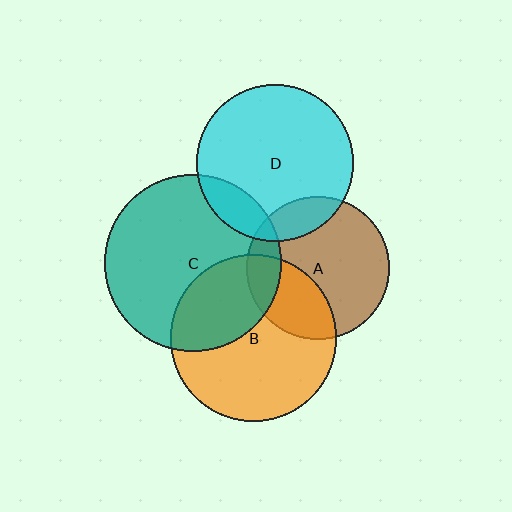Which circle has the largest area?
Circle C (teal).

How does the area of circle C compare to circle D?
Approximately 1.3 times.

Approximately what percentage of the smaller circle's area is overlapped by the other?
Approximately 15%.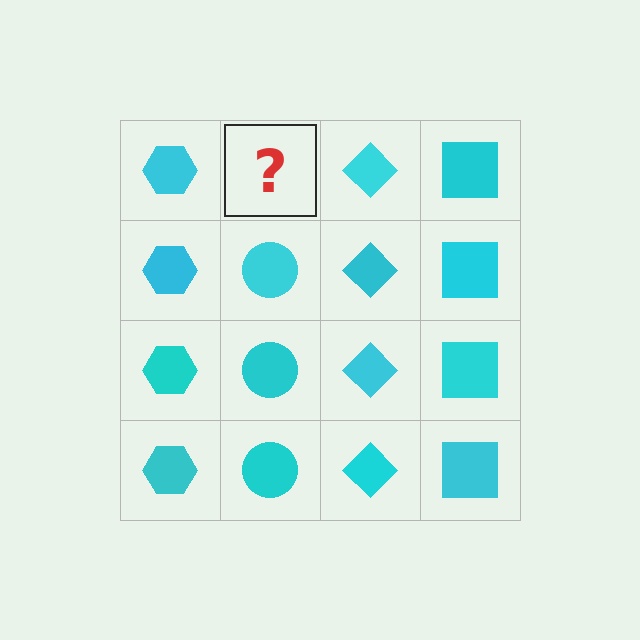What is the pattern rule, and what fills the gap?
The rule is that each column has a consistent shape. The gap should be filled with a cyan circle.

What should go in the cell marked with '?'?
The missing cell should contain a cyan circle.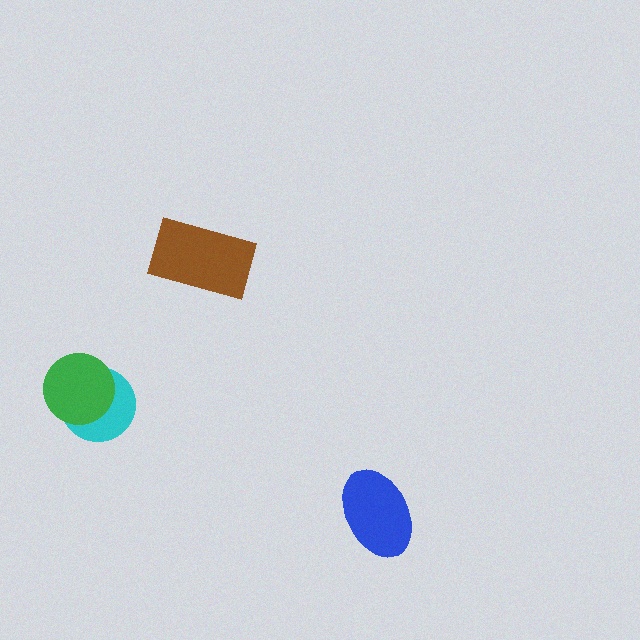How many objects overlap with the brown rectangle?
0 objects overlap with the brown rectangle.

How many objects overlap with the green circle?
1 object overlaps with the green circle.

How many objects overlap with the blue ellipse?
0 objects overlap with the blue ellipse.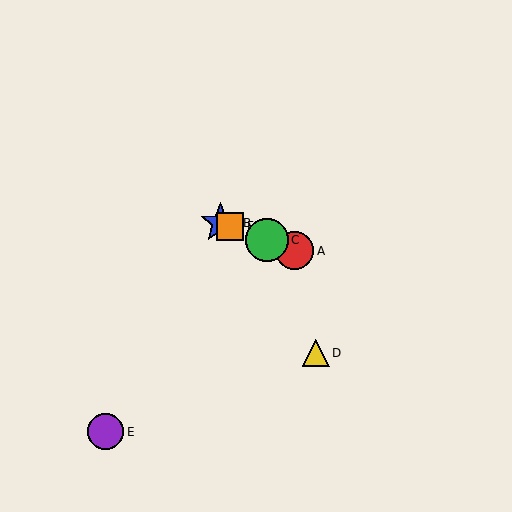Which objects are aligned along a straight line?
Objects A, B, C, F are aligned along a straight line.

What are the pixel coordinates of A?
Object A is at (295, 251).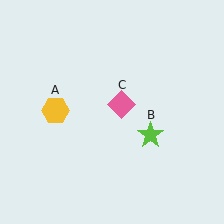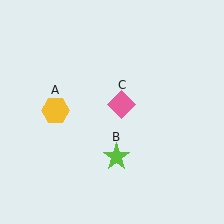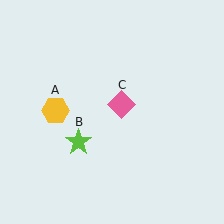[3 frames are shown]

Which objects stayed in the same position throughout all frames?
Yellow hexagon (object A) and pink diamond (object C) remained stationary.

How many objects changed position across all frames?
1 object changed position: lime star (object B).